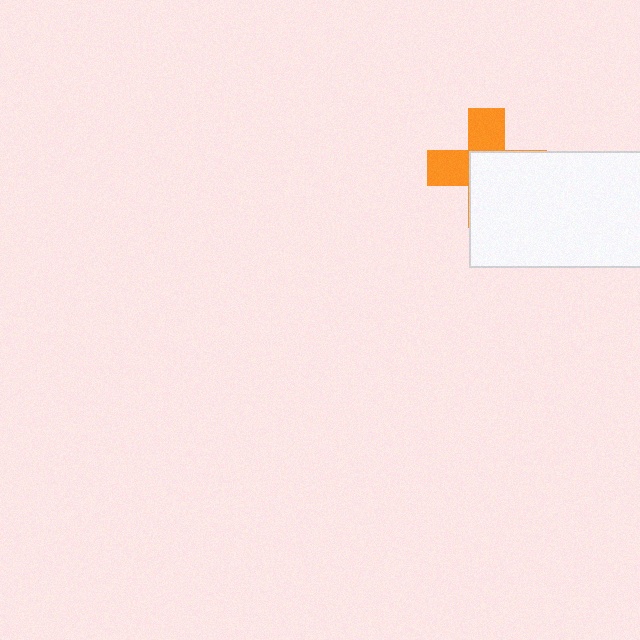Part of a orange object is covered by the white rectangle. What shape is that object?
It is a cross.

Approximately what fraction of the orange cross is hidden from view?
Roughly 55% of the orange cross is hidden behind the white rectangle.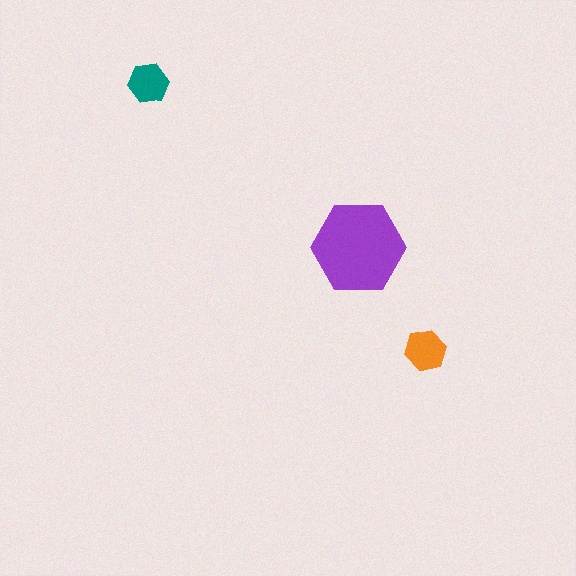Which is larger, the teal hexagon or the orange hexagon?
The orange one.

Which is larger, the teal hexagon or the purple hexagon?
The purple one.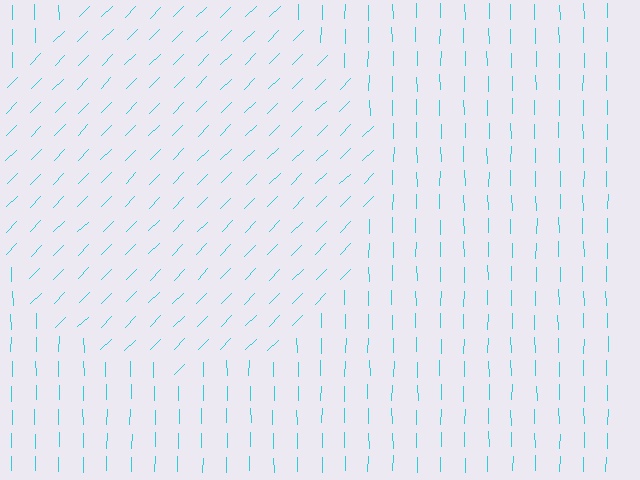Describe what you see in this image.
The image is filled with small cyan line segments. A circle region in the image has lines oriented differently from the surrounding lines, creating a visible texture boundary.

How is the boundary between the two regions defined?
The boundary is defined purely by a change in line orientation (approximately 45 degrees difference). All lines are the same color and thickness.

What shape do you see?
I see a circle.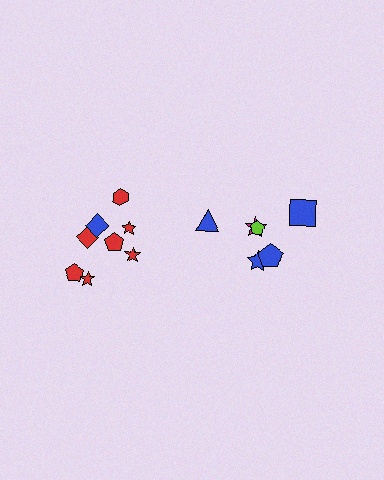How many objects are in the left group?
There are 8 objects.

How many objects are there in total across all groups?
There are 14 objects.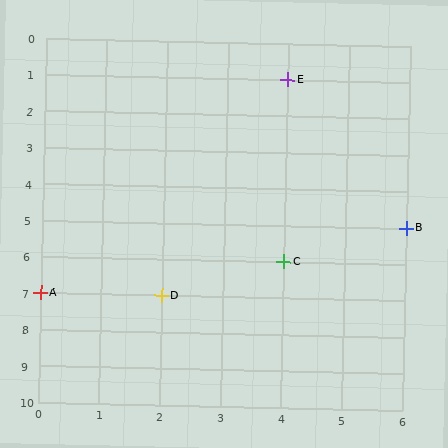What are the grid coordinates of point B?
Point B is at grid coordinates (6, 5).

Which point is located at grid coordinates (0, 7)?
Point A is at (0, 7).